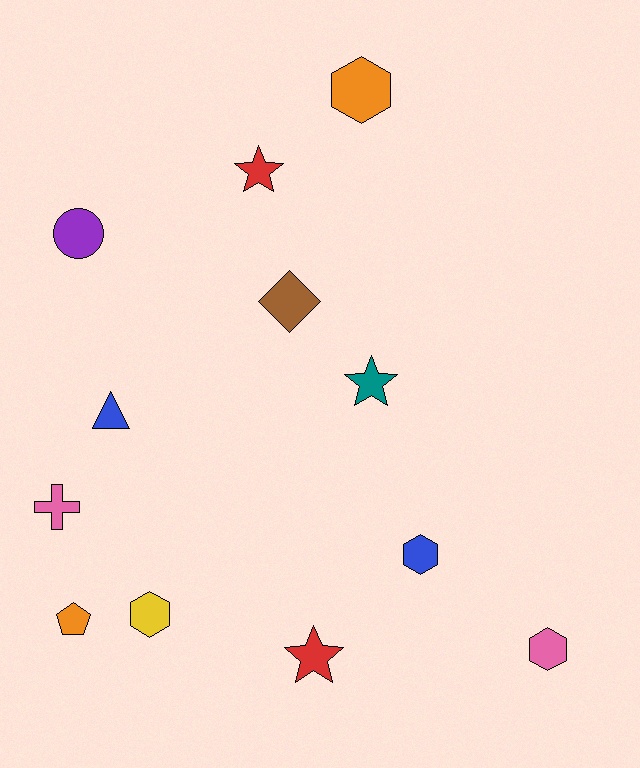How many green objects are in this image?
There are no green objects.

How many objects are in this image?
There are 12 objects.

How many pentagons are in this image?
There is 1 pentagon.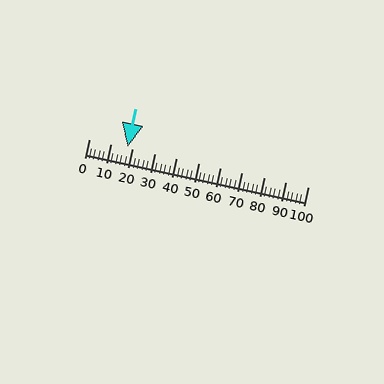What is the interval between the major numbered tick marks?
The major tick marks are spaced 10 units apart.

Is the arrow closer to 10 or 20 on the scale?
The arrow is closer to 20.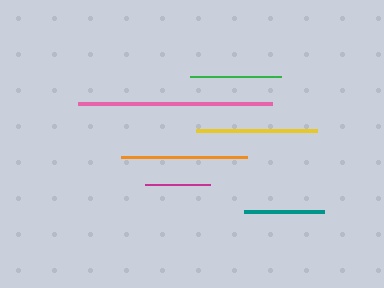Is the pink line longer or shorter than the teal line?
The pink line is longer than the teal line.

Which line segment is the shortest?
The magenta line is the shortest at approximately 65 pixels.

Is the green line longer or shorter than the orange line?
The orange line is longer than the green line.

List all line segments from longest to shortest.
From longest to shortest: pink, orange, yellow, green, teal, magenta.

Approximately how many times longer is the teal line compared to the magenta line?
The teal line is approximately 1.2 times the length of the magenta line.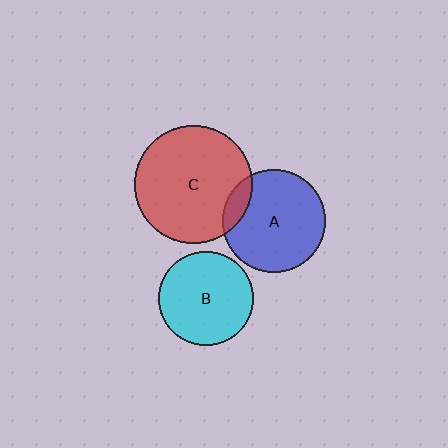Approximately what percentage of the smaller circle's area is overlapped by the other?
Approximately 10%.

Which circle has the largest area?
Circle C (red).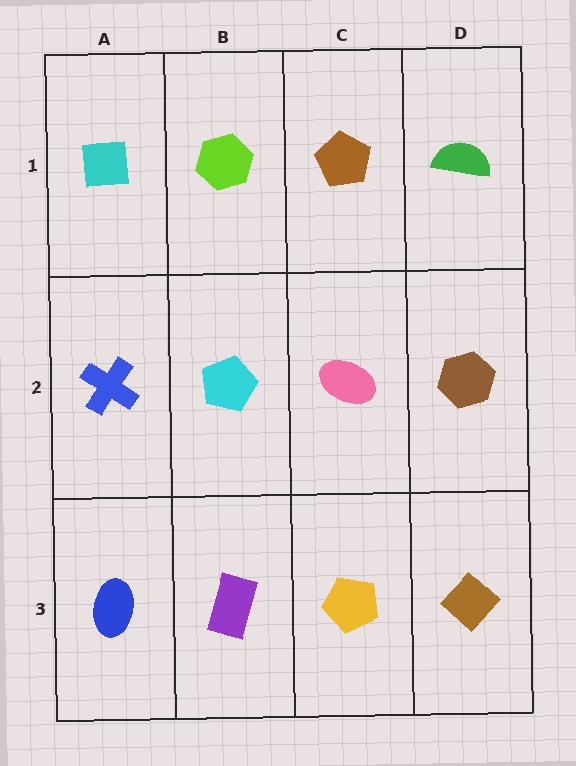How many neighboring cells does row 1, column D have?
2.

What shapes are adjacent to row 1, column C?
A pink ellipse (row 2, column C), a lime hexagon (row 1, column B), a green semicircle (row 1, column D).